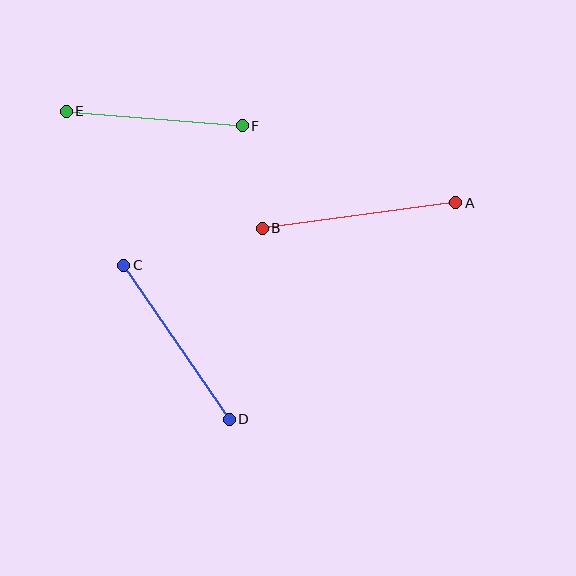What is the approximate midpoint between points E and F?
The midpoint is at approximately (154, 119) pixels.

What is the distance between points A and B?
The distance is approximately 196 pixels.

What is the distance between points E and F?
The distance is approximately 177 pixels.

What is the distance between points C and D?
The distance is approximately 187 pixels.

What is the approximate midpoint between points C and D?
The midpoint is at approximately (176, 342) pixels.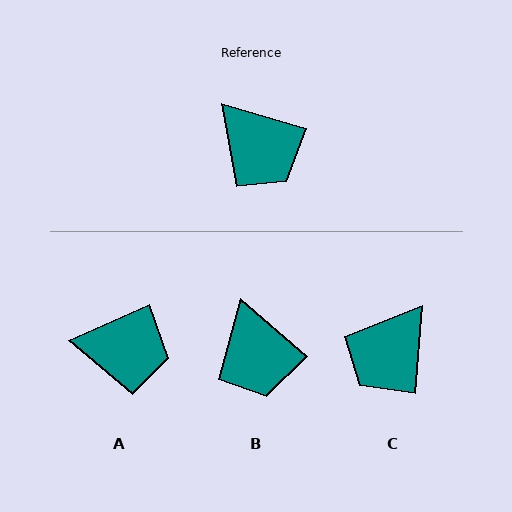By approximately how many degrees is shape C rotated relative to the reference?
Approximately 78 degrees clockwise.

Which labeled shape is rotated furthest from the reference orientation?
C, about 78 degrees away.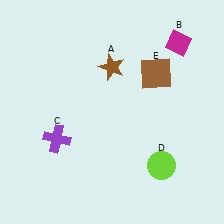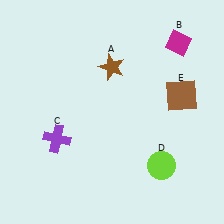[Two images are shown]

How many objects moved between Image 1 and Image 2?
1 object moved between the two images.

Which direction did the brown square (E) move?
The brown square (E) moved right.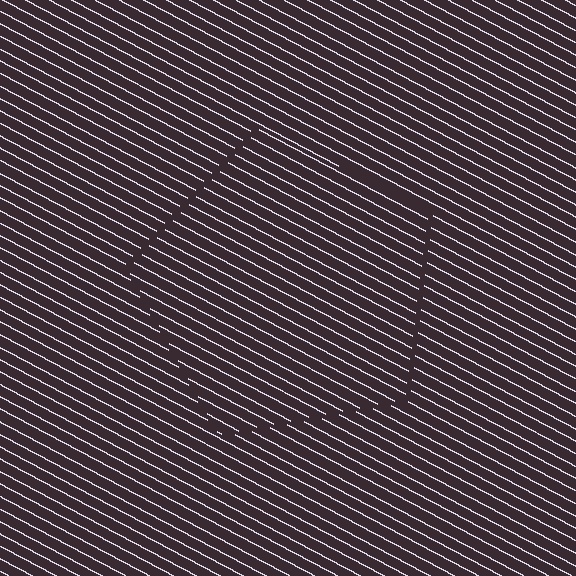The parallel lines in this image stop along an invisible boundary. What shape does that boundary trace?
An illusory pentagon. The interior of the shape contains the same grating, shifted by half a period — the contour is defined by the phase discontinuity where line-ends from the inner and outer gratings abut.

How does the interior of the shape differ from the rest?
The interior of the shape contains the same grating, shifted by half a period — the contour is defined by the phase discontinuity where line-ends from the inner and outer gratings abut.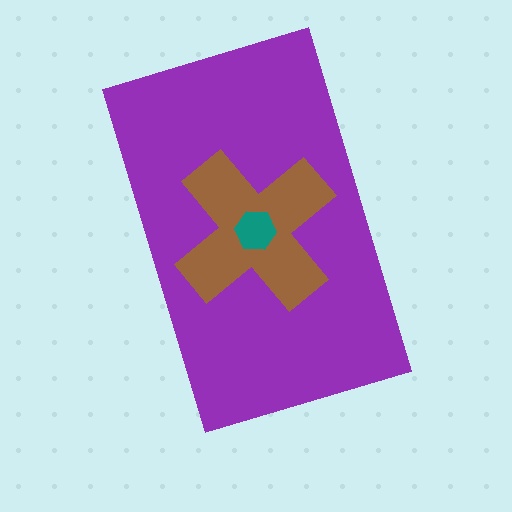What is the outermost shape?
The purple rectangle.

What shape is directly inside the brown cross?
The teal hexagon.